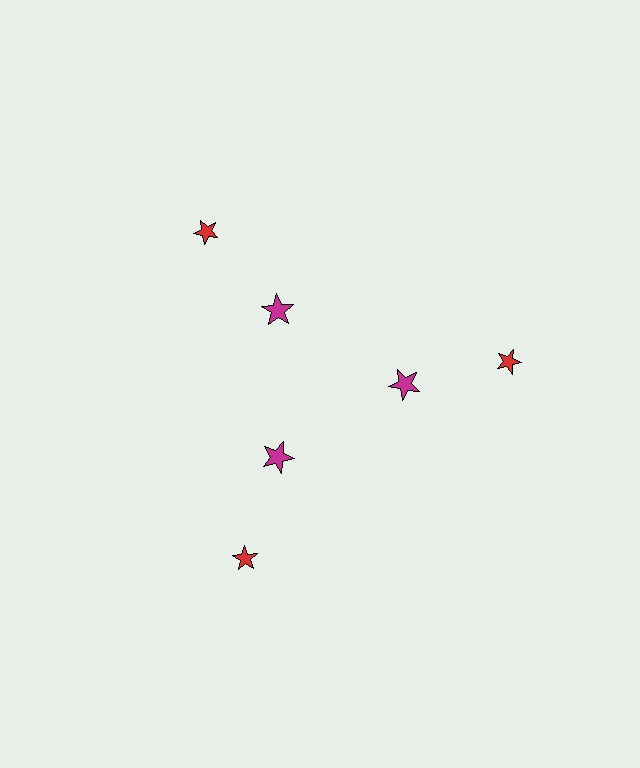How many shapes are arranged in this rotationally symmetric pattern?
There are 6 shapes, arranged in 3 groups of 2.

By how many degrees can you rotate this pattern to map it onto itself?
The pattern maps onto itself every 120 degrees of rotation.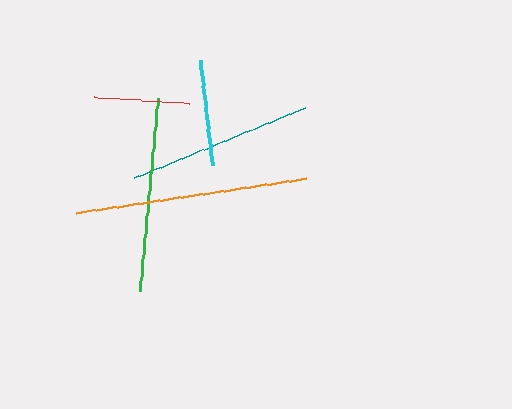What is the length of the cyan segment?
The cyan segment is approximately 106 pixels long.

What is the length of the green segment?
The green segment is approximately 193 pixels long.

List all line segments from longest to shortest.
From longest to shortest: orange, green, teal, cyan, red.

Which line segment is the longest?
The orange line is the longest at approximately 232 pixels.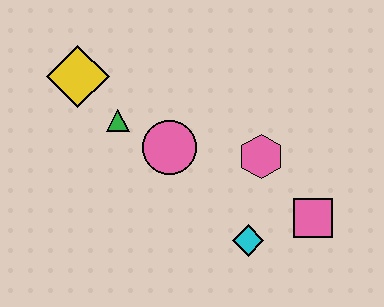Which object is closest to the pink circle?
The green triangle is closest to the pink circle.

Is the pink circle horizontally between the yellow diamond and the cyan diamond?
Yes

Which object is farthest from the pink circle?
The pink square is farthest from the pink circle.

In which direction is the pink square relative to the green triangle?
The pink square is to the right of the green triangle.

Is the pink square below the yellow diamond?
Yes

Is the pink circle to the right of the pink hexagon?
No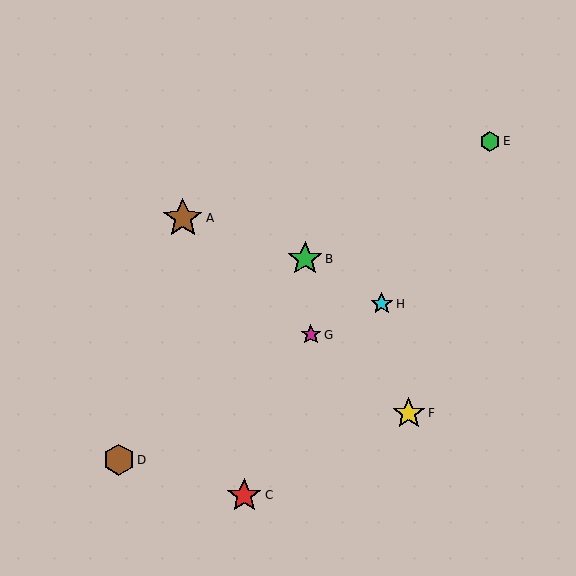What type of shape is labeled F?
Shape F is a yellow star.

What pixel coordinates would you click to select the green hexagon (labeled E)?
Click at (490, 141) to select the green hexagon E.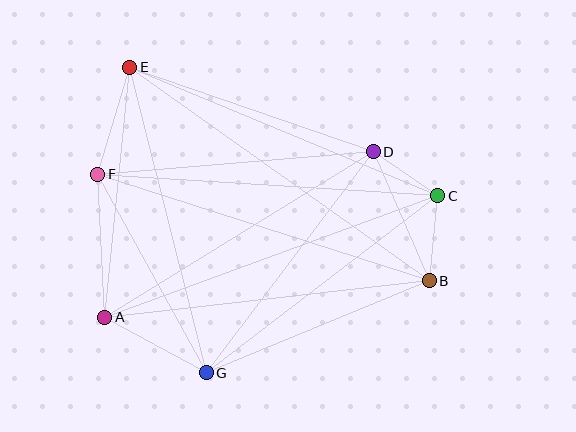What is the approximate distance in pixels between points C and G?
The distance between C and G is approximately 291 pixels.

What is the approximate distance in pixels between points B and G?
The distance between B and G is approximately 241 pixels.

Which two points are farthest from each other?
Points B and E are farthest from each other.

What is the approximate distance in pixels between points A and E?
The distance between A and E is approximately 252 pixels.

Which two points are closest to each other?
Points C and D are closest to each other.